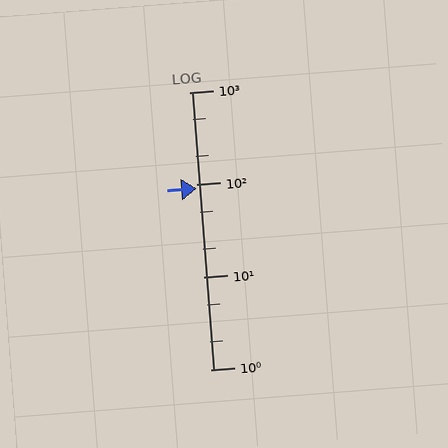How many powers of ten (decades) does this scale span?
The scale spans 3 decades, from 1 to 1000.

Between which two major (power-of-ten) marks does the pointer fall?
The pointer is between 10 and 100.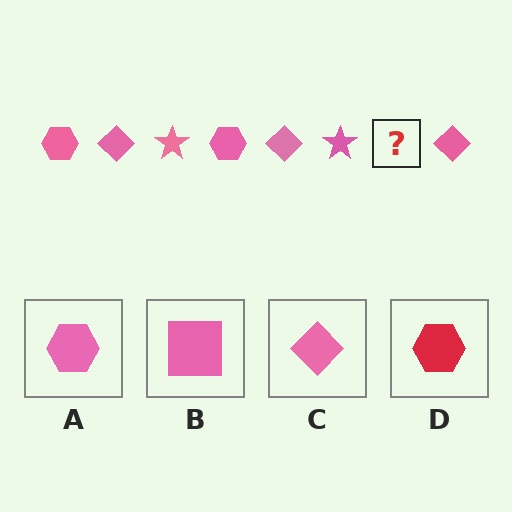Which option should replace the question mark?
Option A.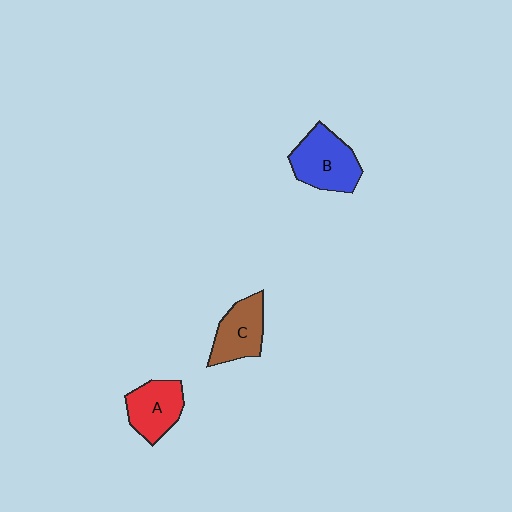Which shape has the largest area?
Shape B (blue).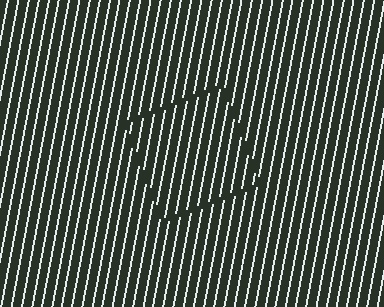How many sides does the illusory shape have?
4 sides — the line-ends trace a square.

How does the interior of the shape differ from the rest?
The interior of the shape contains the same grating, shifted by half a period — the contour is defined by the phase discontinuity where line-ends from the inner and outer gratings abut.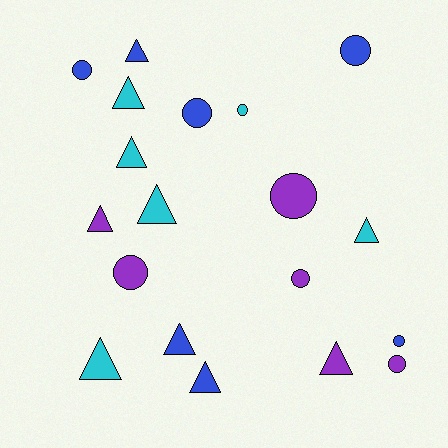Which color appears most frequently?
Blue, with 7 objects.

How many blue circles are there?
There are 4 blue circles.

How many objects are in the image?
There are 19 objects.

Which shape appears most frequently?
Triangle, with 10 objects.